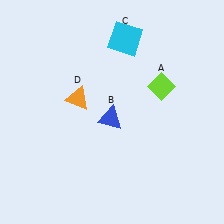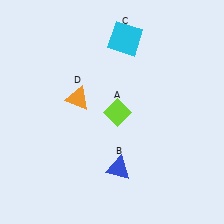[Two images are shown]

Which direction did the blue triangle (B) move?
The blue triangle (B) moved down.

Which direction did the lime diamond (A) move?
The lime diamond (A) moved left.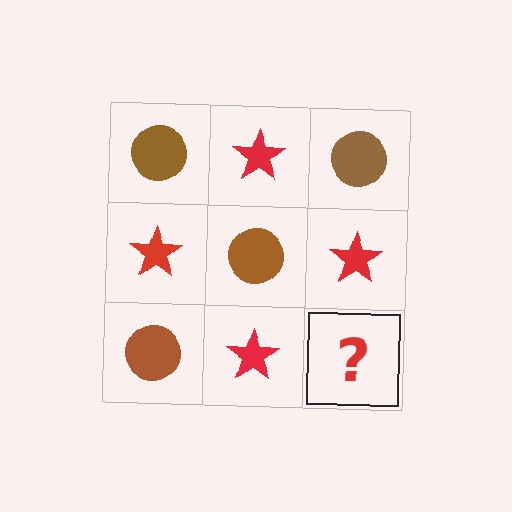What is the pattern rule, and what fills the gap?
The rule is that it alternates brown circle and red star in a checkerboard pattern. The gap should be filled with a brown circle.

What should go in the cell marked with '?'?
The missing cell should contain a brown circle.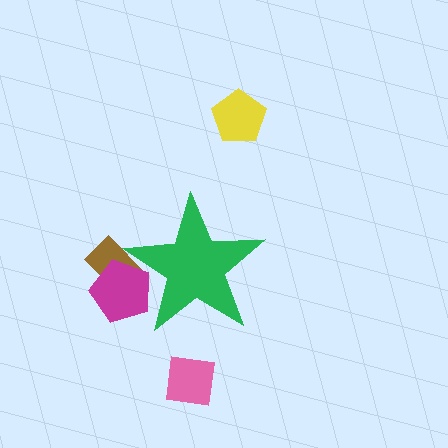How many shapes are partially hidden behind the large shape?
2 shapes are partially hidden.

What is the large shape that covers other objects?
A green star.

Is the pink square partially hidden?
No, the pink square is fully visible.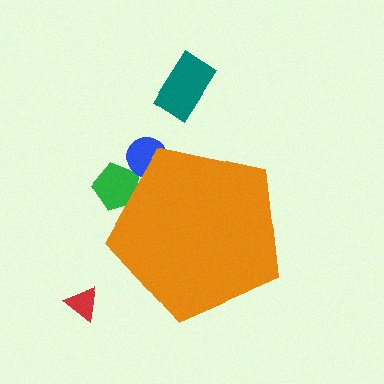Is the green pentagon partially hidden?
Yes, the green pentagon is partially hidden behind the orange pentagon.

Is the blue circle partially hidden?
Yes, the blue circle is partially hidden behind the orange pentagon.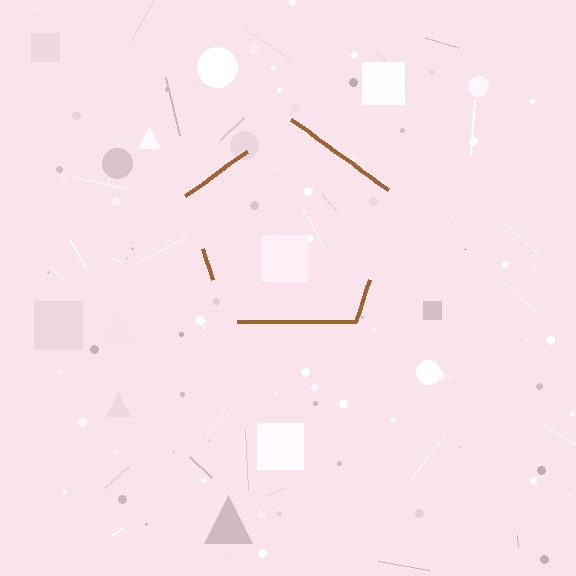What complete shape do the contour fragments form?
The contour fragments form a pentagon.